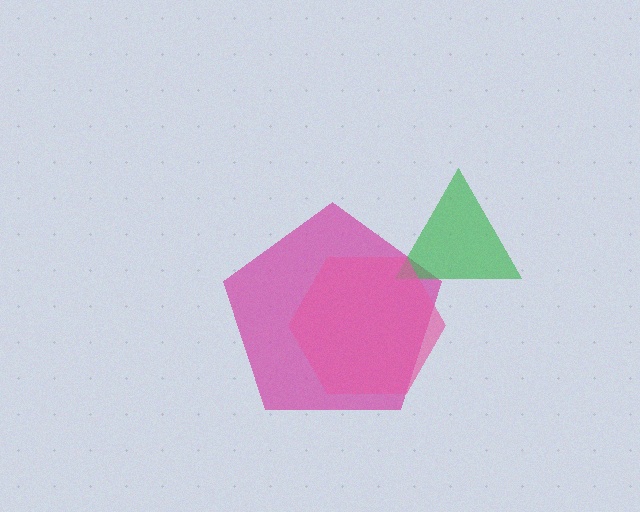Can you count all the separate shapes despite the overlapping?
Yes, there are 3 separate shapes.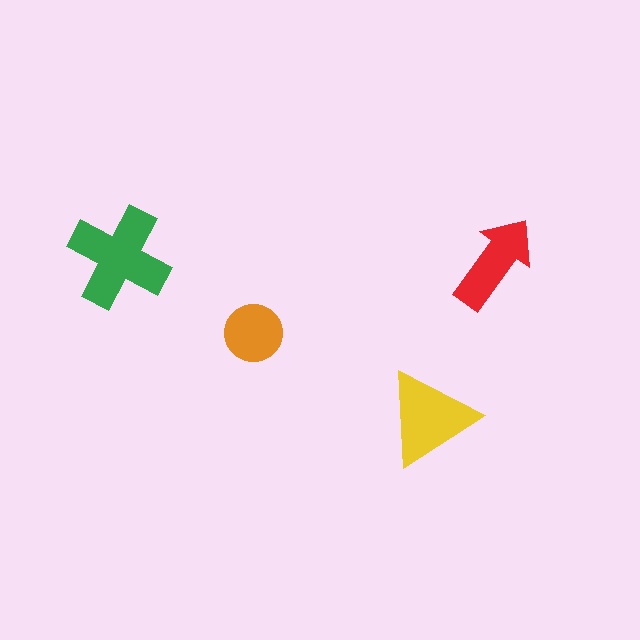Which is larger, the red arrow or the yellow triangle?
The yellow triangle.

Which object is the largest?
The green cross.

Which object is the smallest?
The orange circle.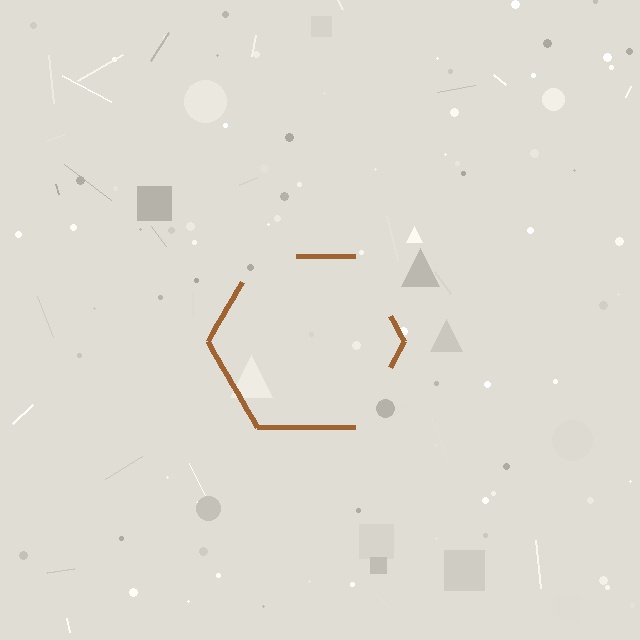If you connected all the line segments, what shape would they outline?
They would outline a hexagon.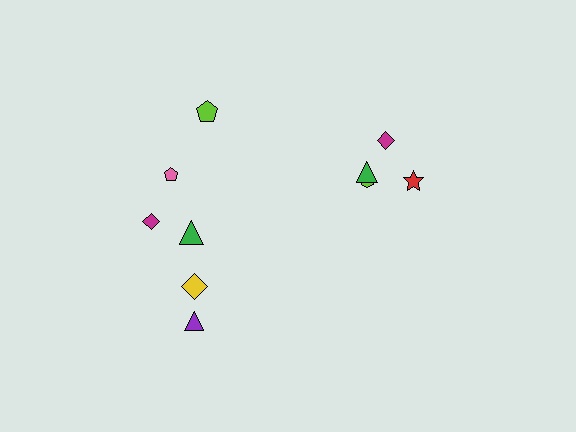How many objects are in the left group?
There are 6 objects.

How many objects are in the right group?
There are 4 objects.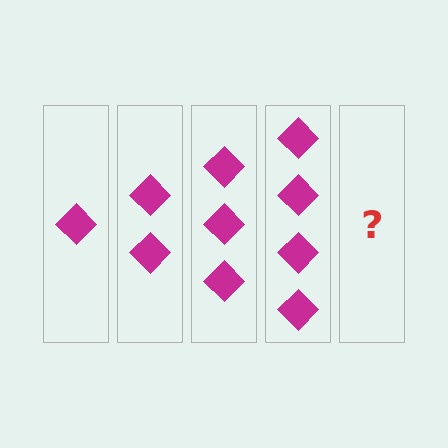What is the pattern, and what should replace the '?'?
The pattern is that each step adds one more diamond. The '?' should be 5 diamonds.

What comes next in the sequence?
The next element should be 5 diamonds.